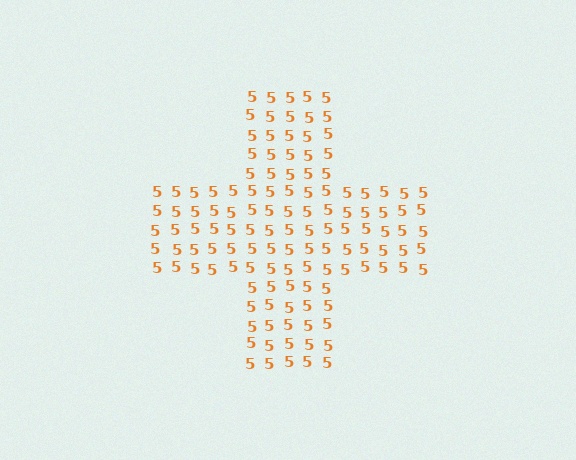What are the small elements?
The small elements are digit 5's.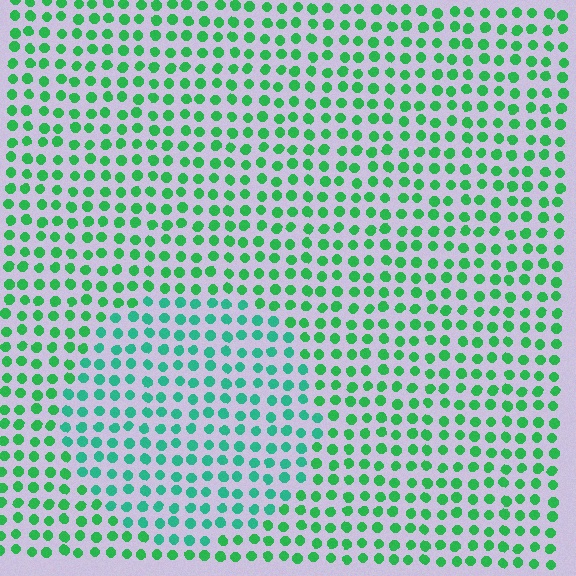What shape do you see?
I see a circle.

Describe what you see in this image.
The image is filled with small green elements in a uniform arrangement. A circle-shaped region is visible where the elements are tinted to a slightly different hue, forming a subtle color boundary.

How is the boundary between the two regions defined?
The boundary is defined purely by a slight shift in hue (about 27 degrees). Spacing, size, and orientation are identical on both sides.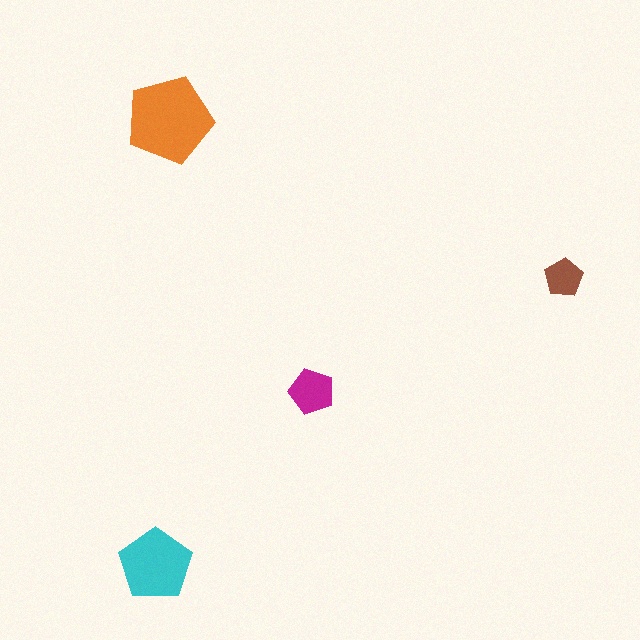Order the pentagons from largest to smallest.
the orange one, the cyan one, the magenta one, the brown one.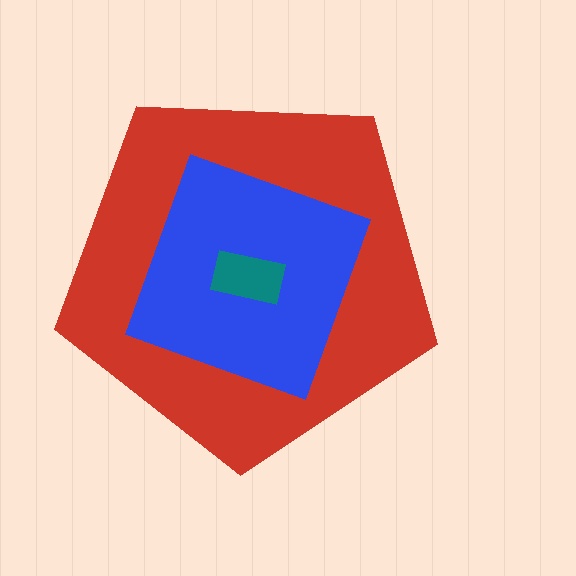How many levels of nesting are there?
3.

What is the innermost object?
The teal rectangle.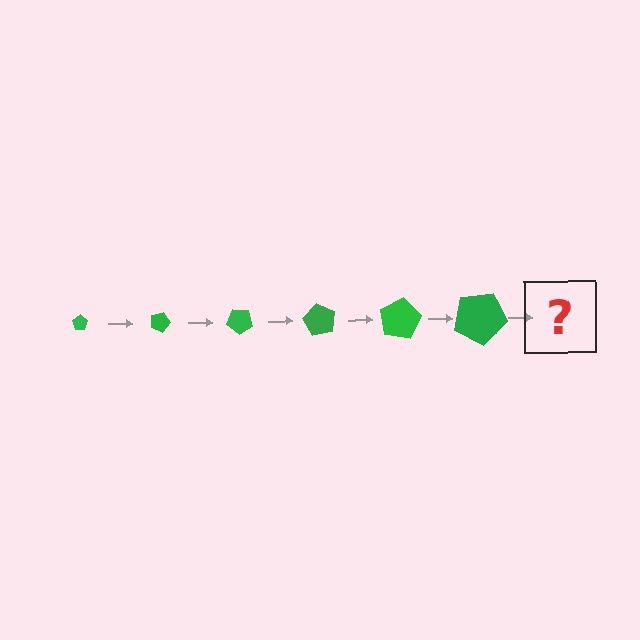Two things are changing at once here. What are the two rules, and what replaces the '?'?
The two rules are that the pentagon grows larger each step and it rotates 20 degrees each step. The '?' should be a pentagon, larger than the previous one and rotated 120 degrees from the start.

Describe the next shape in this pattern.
It should be a pentagon, larger than the previous one and rotated 120 degrees from the start.